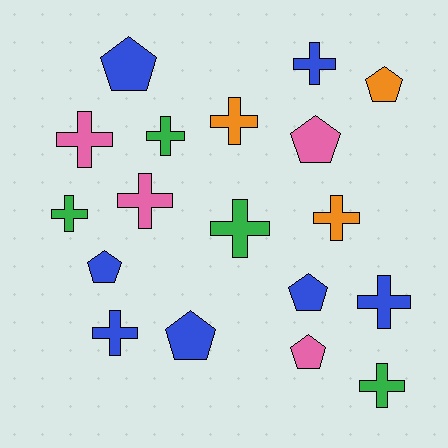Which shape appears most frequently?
Cross, with 11 objects.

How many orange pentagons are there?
There is 1 orange pentagon.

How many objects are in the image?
There are 18 objects.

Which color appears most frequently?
Blue, with 7 objects.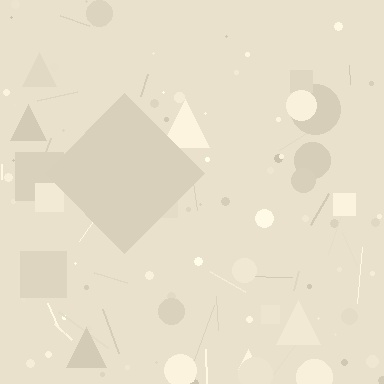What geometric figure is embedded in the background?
A diamond is embedded in the background.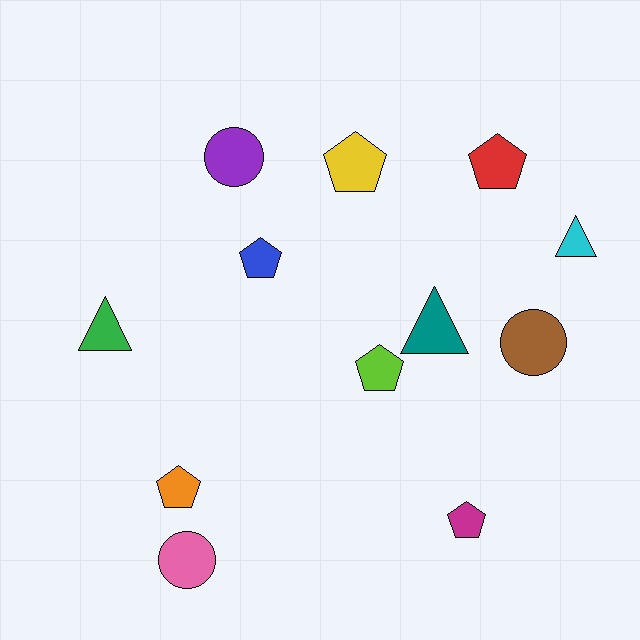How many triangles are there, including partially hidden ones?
There are 3 triangles.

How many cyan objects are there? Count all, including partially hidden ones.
There is 1 cyan object.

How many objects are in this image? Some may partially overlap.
There are 12 objects.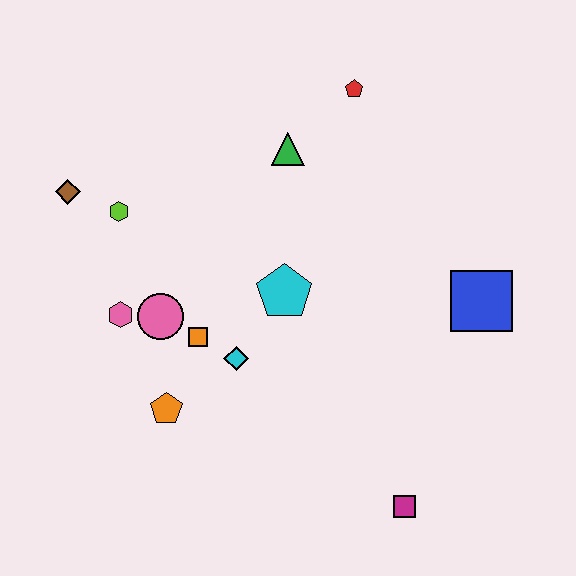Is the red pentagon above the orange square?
Yes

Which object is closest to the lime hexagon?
The brown diamond is closest to the lime hexagon.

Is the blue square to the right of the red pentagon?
Yes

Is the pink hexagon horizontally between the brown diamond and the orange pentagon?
Yes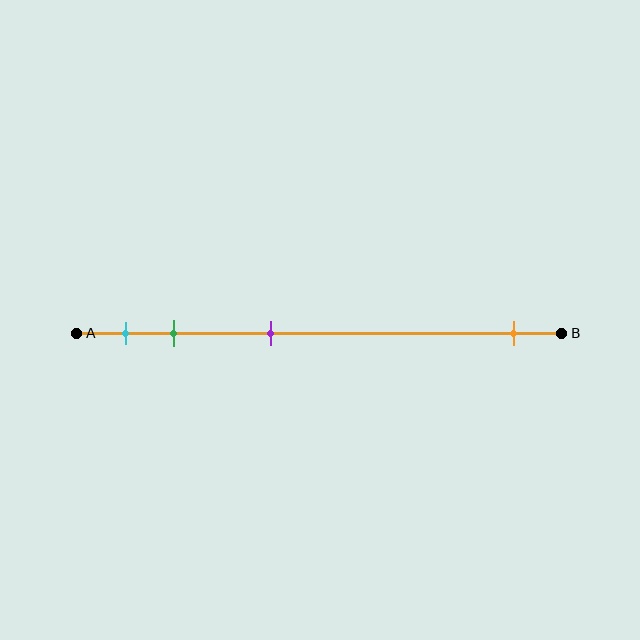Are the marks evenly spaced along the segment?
No, the marks are not evenly spaced.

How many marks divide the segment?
There are 4 marks dividing the segment.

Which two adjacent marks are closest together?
The cyan and green marks are the closest adjacent pair.